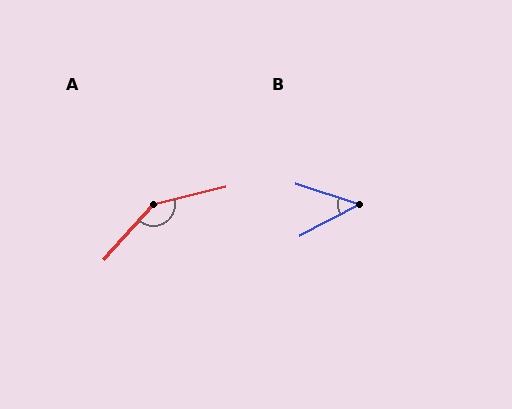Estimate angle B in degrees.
Approximately 45 degrees.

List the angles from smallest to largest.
B (45°), A (146°).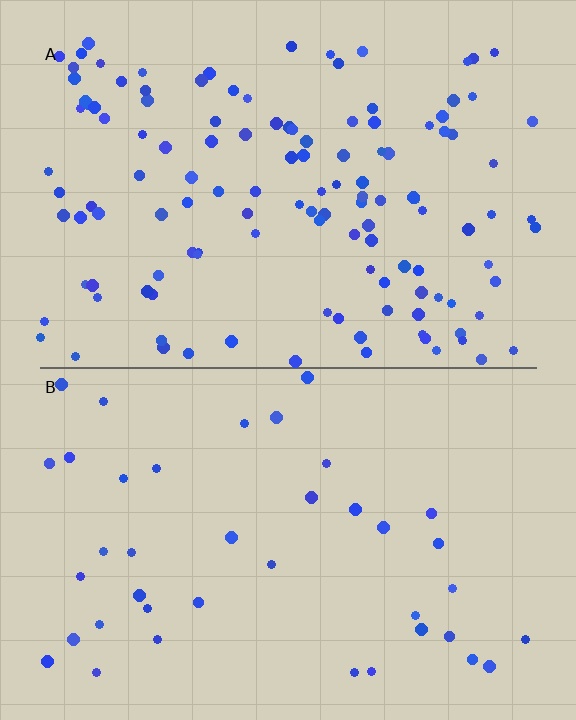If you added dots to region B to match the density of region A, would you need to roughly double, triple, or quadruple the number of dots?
Approximately triple.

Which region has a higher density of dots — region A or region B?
A (the top).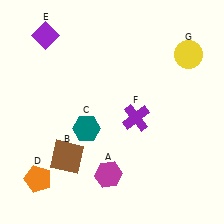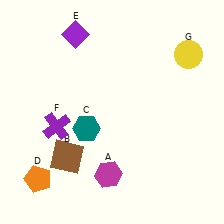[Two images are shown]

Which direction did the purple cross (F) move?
The purple cross (F) moved left.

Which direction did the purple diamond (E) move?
The purple diamond (E) moved right.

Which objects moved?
The objects that moved are: the purple diamond (E), the purple cross (F).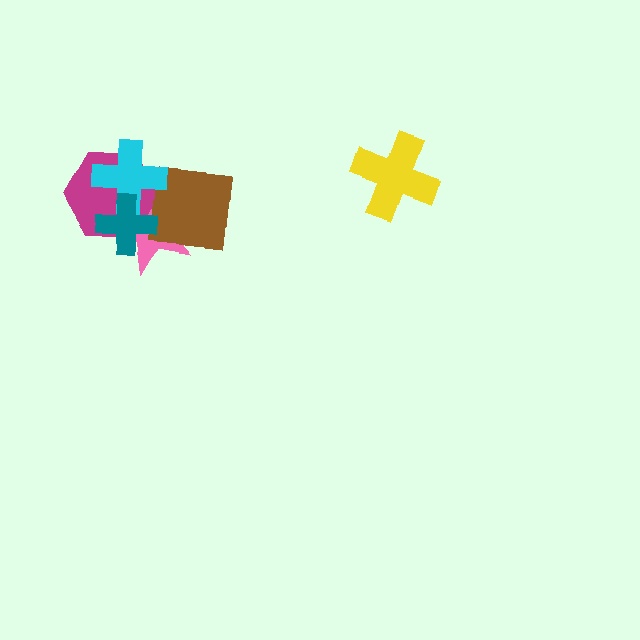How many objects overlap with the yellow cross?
0 objects overlap with the yellow cross.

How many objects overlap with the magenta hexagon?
3 objects overlap with the magenta hexagon.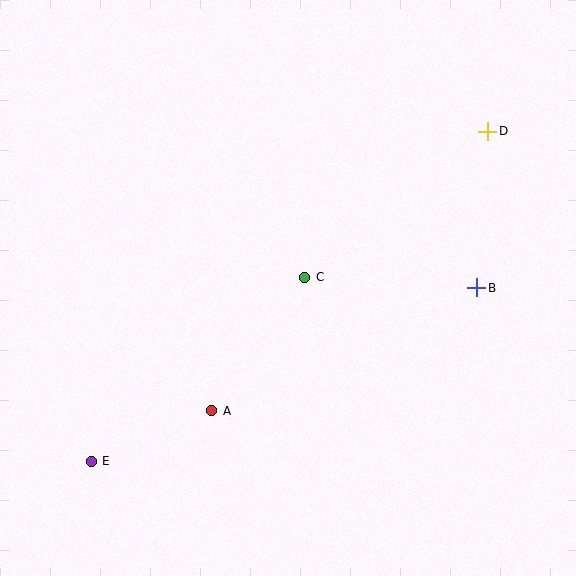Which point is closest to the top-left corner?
Point C is closest to the top-left corner.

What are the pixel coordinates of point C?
Point C is at (305, 277).